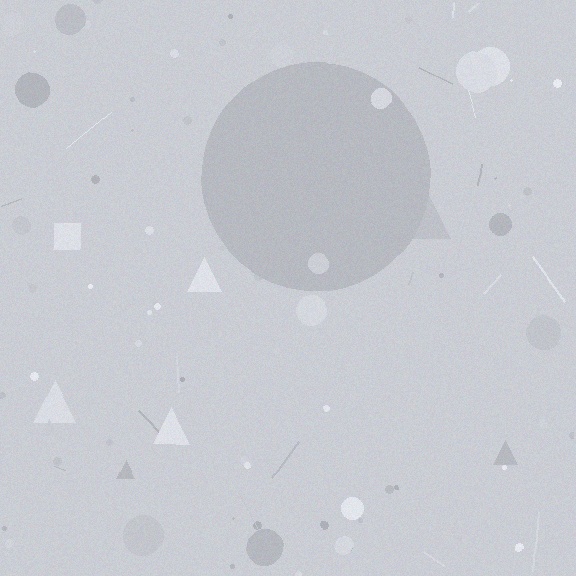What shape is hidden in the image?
A circle is hidden in the image.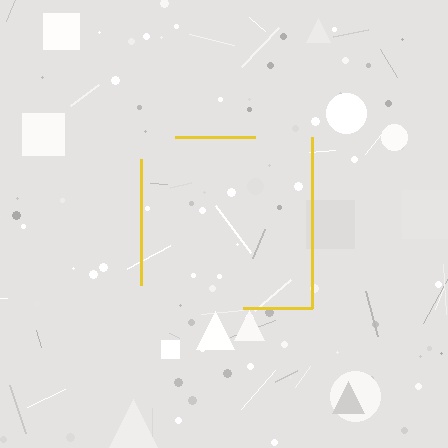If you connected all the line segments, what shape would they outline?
They would outline a square.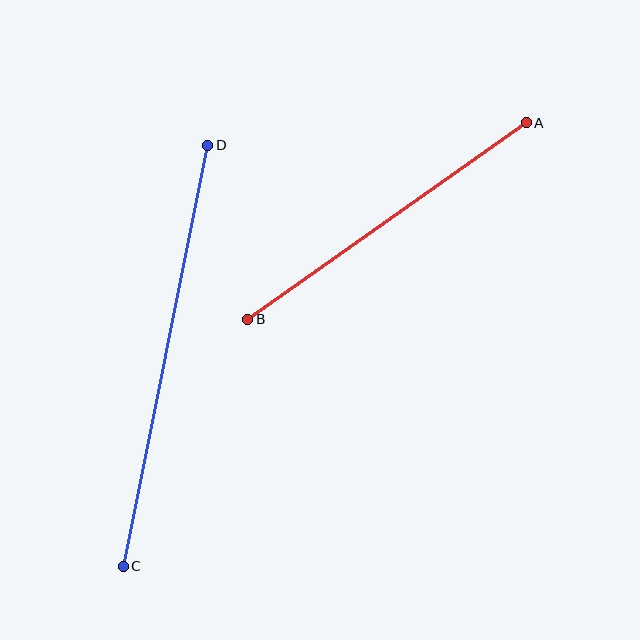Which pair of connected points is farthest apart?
Points C and D are farthest apart.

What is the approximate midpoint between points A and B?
The midpoint is at approximately (387, 221) pixels.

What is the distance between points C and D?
The distance is approximately 429 pixels.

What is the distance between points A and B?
The distance is approximately 341 pixels.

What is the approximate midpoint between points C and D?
The midpoint is at approximately (165, 356) pixels.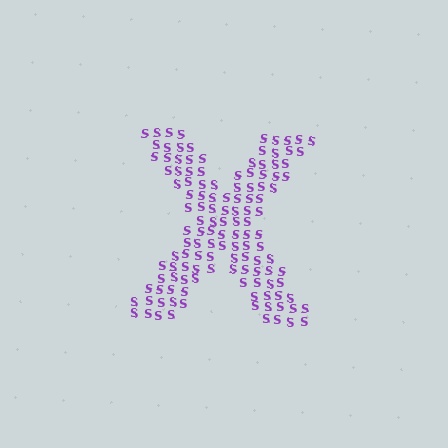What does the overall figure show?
The overall figure shows the letter X.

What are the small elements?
The small elements are letter S's.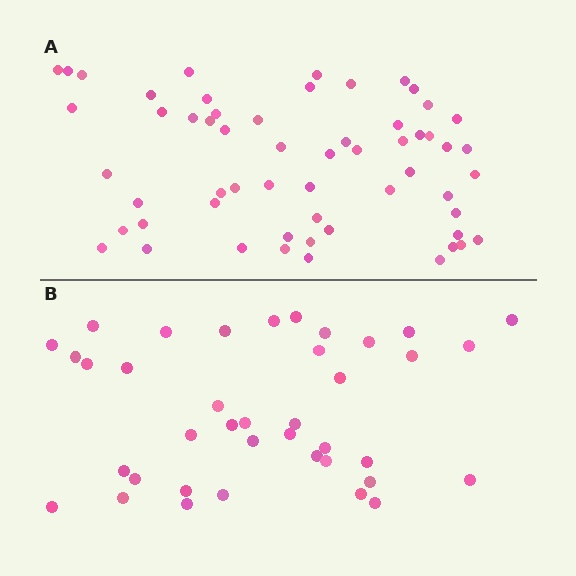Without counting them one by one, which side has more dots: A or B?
Region A (the top region) has more dots.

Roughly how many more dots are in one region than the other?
Region A has approximately 20 more dots than region B.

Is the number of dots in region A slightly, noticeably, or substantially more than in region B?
Region A has substantially more. The ratio is roughly 1.5 to 1.